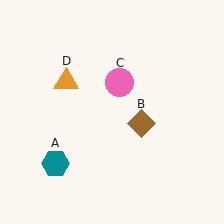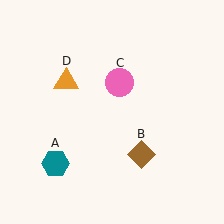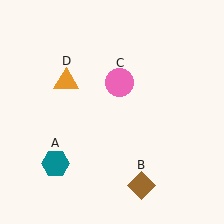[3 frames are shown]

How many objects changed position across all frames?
1 object changed position: brown diamond (object B).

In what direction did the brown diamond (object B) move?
The brown diamond (object B) moved down.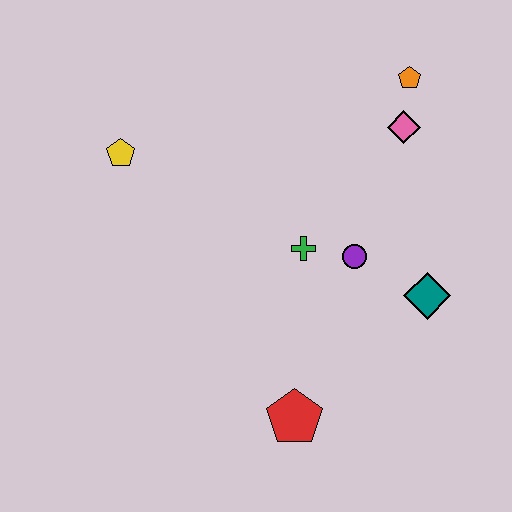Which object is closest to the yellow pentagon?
The green cross is closest to the yellow pentagon.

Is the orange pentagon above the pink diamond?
Yes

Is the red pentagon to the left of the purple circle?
Yes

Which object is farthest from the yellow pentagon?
The teal diamond is farthest from the yellow pentagon.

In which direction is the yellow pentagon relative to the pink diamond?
The yellow pentagon is to the left of the pink diamond.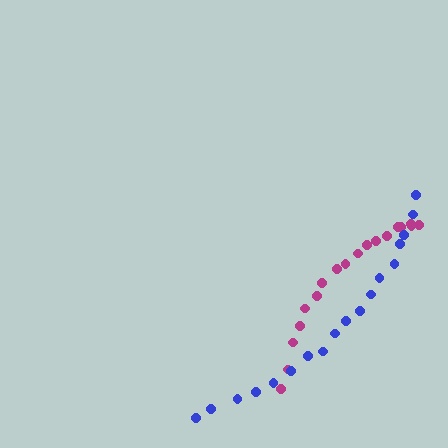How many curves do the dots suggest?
There are 2 distinct paths.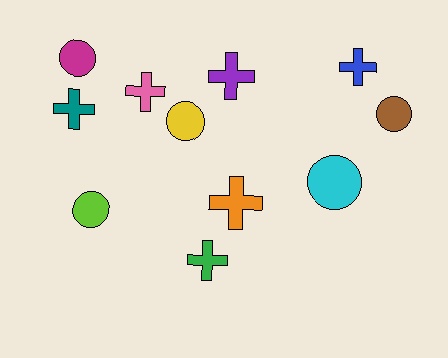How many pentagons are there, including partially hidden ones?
There are no pentagons.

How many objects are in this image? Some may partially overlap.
There are 11 objects.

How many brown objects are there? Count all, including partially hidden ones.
There is 1 brown object.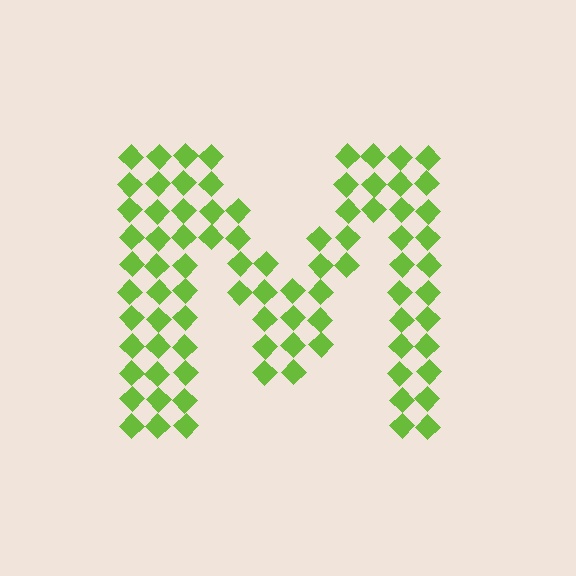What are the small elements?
The small elements are diamonds.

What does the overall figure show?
The overall figure shows the letter M.